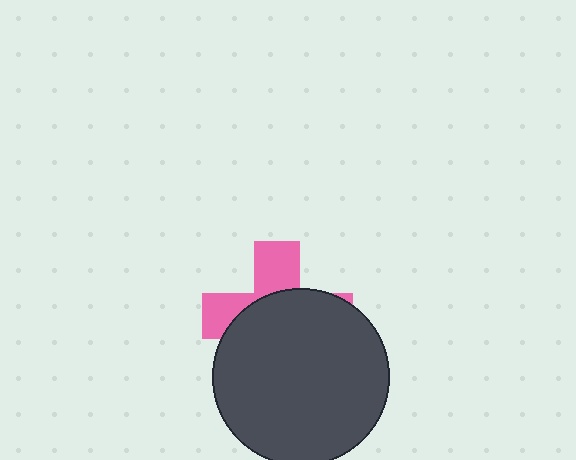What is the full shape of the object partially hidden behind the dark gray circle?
The partially hidden object is a pink cross.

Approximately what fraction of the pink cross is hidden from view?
Roughly 65% of the pink cross is hidden behind the dark gray circle.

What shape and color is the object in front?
The object in front is a dark gray circle.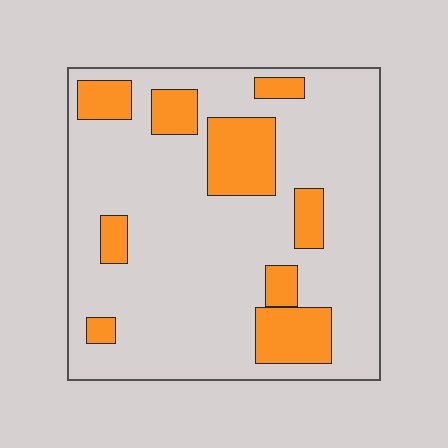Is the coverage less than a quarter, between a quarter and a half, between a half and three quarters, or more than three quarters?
Less than a quarter.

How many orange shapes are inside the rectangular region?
9.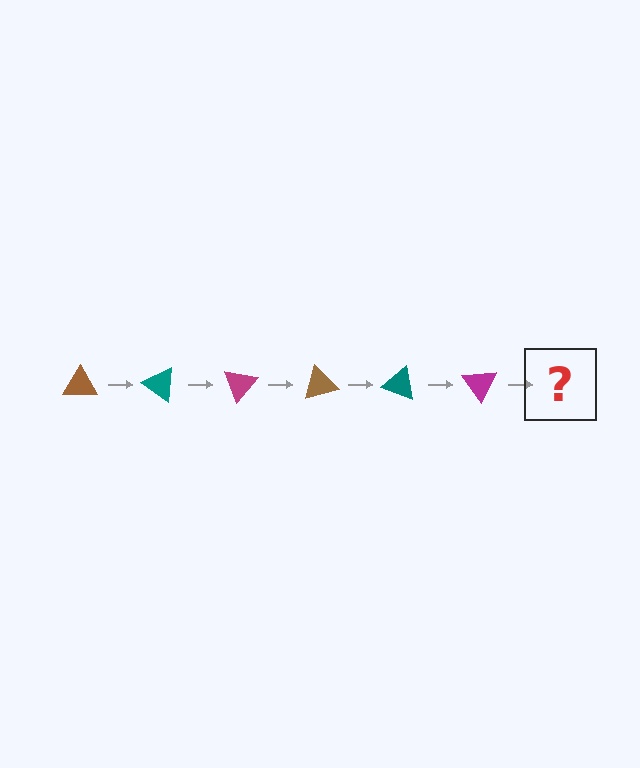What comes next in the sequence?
The next element should be a brown triangle, rotated 210 degrees from the start.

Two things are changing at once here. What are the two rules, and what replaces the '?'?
The two rules are that it rotates 35 degrees each step and the color cycles through brown, teal, and magenta. The '?' should be a brown triangle, rotated 210 degrees from the start.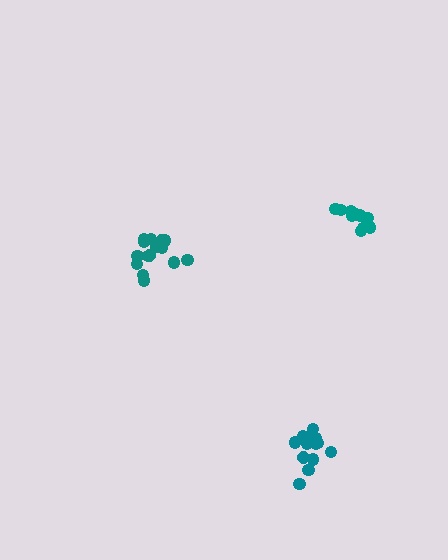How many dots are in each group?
Group 1: 15 dots, Group 2: 14 dots, Group 3: 10 dots (39 total).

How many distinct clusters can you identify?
There are 3 distinct clusters.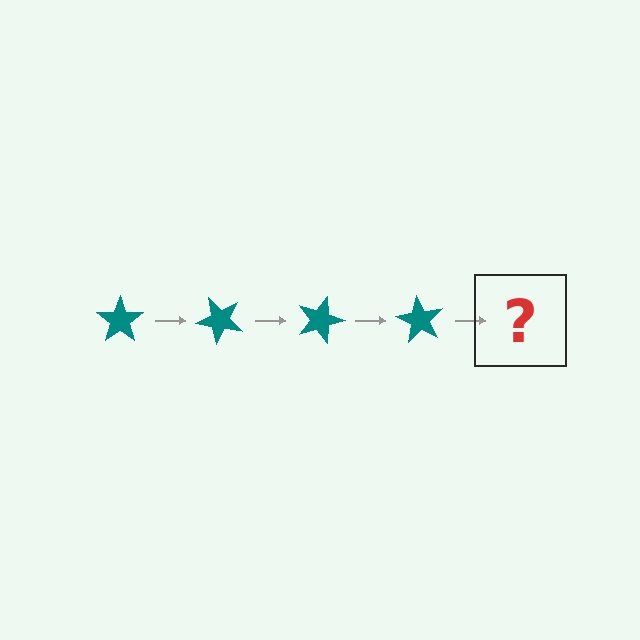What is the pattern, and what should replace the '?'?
The pattern is that the star rotates 45 degrees each step. The '?' should be a teal star rotated 180 degrees.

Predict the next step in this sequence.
The next step is a teal star rotated 180 degrees.